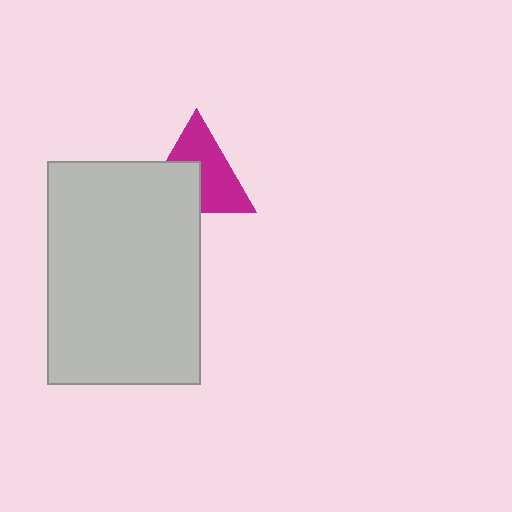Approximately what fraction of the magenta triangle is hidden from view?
Roughly 41% of the magenta triangle is hidden behind the light gray rectangle.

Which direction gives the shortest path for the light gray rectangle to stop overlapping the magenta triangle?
Moving toward the lower-left gives the shortest separation.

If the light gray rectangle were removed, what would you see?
You would see the complete magenta triangle.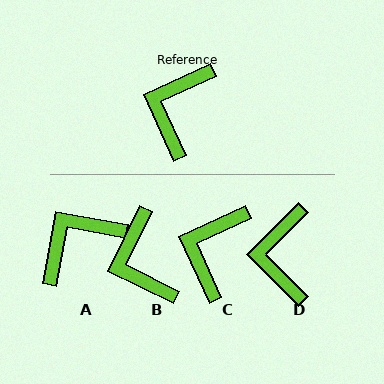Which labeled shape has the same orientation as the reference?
C.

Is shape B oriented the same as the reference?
No, it is off by about 40 degrees.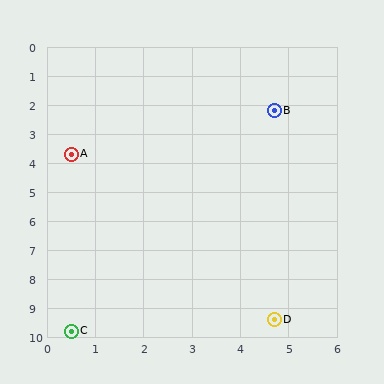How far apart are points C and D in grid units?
Points C and D are about 4.2 grid units apart.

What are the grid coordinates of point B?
Point B is at approximately (4.7, 2.2).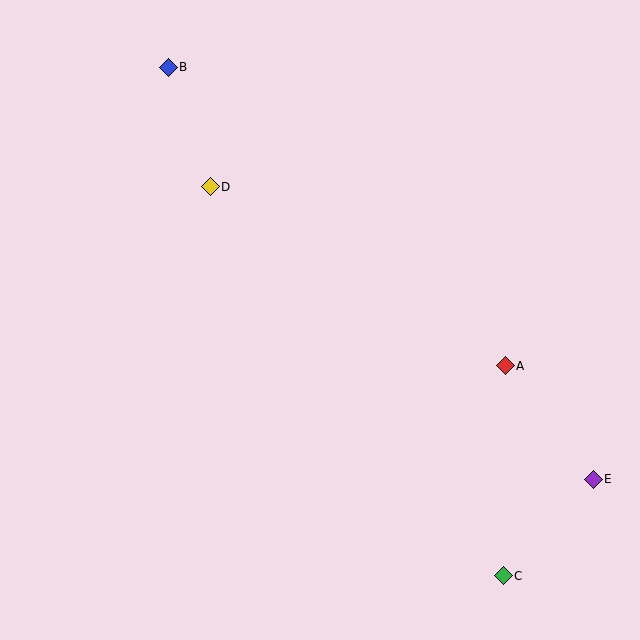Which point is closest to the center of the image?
Point D at (210, 187) is closest to the center.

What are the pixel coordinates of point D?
Point D is at (210, 187).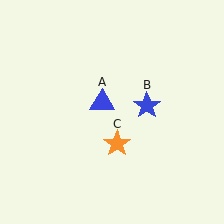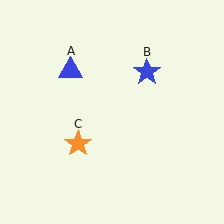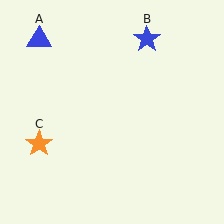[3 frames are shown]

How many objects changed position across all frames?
3 objects changed position: blue triangle (object A), blue star (object B), orange star (object C).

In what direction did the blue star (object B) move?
The blue star (object B) moved up.